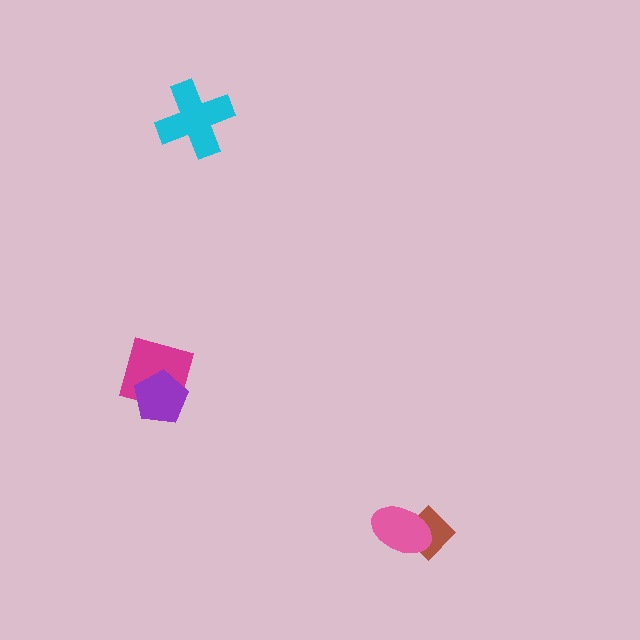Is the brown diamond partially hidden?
Yes, it is partially covered by another shape.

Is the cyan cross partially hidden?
No, no other shape covers it.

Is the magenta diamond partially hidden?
Yes, it is partially covered by another shape.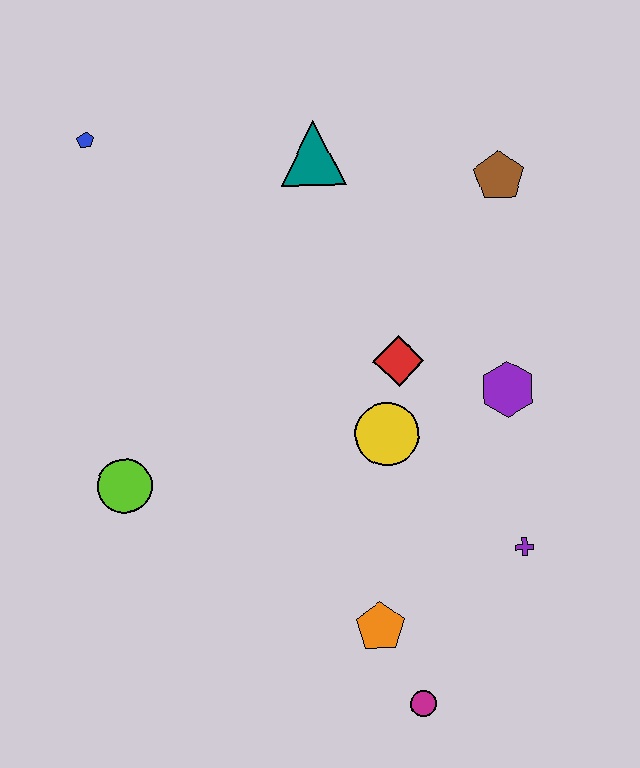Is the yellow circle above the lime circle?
Yes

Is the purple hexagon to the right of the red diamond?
Yes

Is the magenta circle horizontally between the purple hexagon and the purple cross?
No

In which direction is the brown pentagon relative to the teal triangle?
The brown pentagon is to the right of the teal triangle.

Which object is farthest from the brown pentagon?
The magenta circle is farthest from the brown pentagon.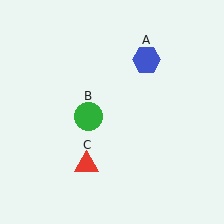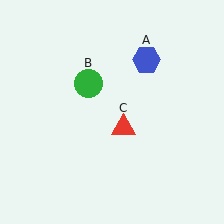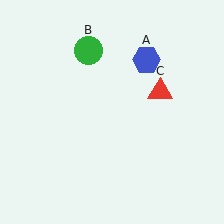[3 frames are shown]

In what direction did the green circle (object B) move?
The green circle (object B) moved up.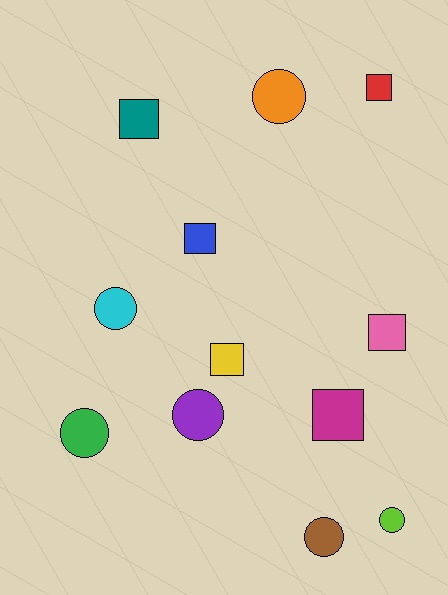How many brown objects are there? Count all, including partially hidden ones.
There is 1 brown object.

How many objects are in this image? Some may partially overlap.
There are 12 objects.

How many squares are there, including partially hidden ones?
There are 6 squares.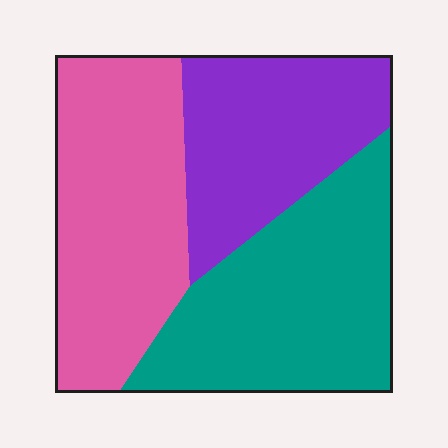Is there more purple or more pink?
Pink.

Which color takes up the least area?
Purple, at roughly 30%.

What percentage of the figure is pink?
Pink takes up between a quarter and a half of the figure.